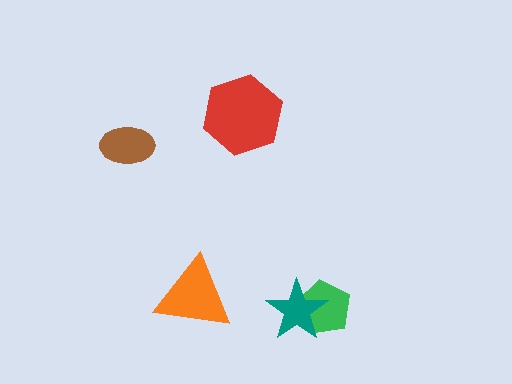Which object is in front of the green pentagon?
The teal star is in front of the green pentagon.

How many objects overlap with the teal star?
1 object overlaps with the teal star.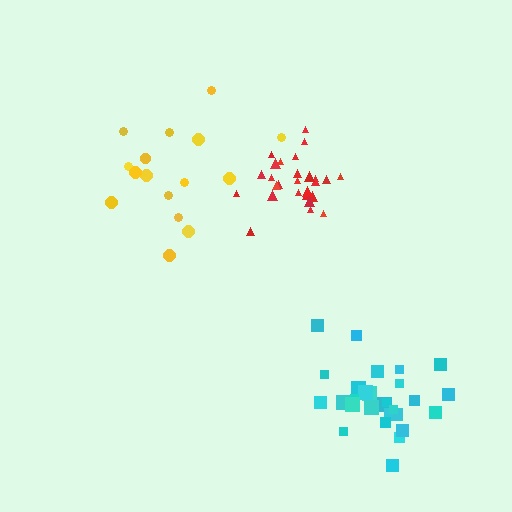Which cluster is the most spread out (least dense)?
Yellow.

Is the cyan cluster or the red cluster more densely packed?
Red.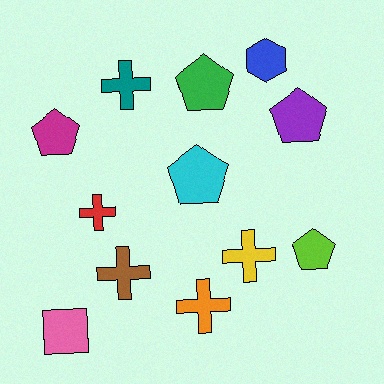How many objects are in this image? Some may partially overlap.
There are 12 objects.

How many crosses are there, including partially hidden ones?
There are 5 crosses.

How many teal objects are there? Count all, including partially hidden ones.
There is 1 teal object.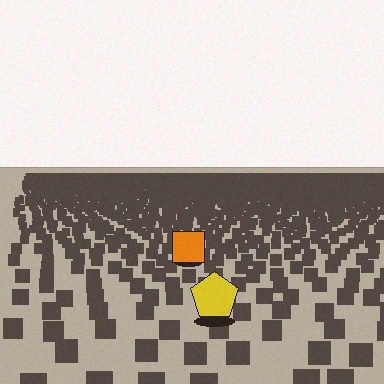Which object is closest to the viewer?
The yellow pentagon is closest. The texture marks near it are larger and more spread out.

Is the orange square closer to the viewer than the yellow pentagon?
No. The yellow pentagon is closer — you can tell from the texture gradient: the ground texture is coarser near it.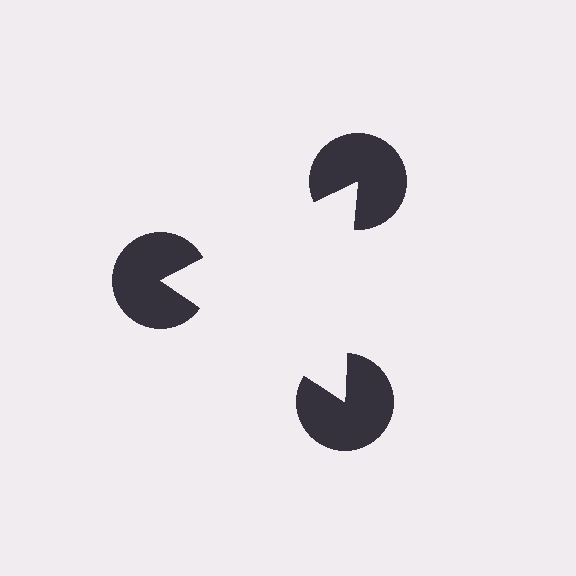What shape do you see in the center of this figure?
An illusory triangle — its edges are inferred from the aligned wedge cuts in the pac-man discs, not physically drawn.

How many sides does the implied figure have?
3 sides.